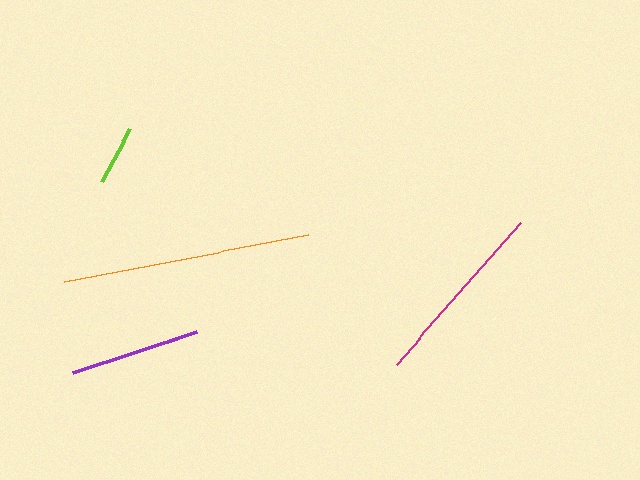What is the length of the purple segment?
The purple segment is approximately 132 pixels long.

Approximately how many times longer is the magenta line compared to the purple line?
The magenta line is approximately 1.4 times the length of the purple line.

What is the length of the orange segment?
The orange segment is approximately 249 pixels long.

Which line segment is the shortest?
The lime line is the shortest at approximately 61 pixels.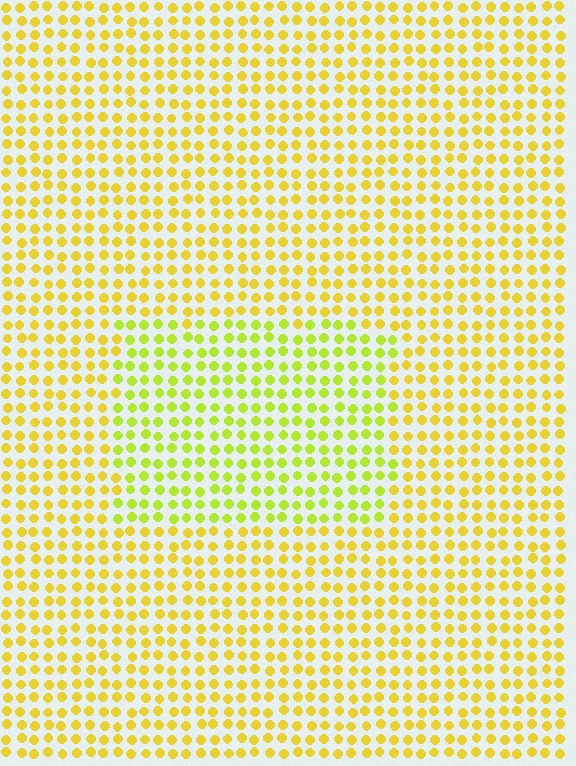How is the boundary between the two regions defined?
The boundary is defined purely by a slight shift in hue (about 26 degrees). Spacing, size, and orientation are identical on both sides.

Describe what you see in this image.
The image is filled with small yellow elements in a uniform arrangement. A rectangle-shaped region is visible where the elements are tinted to a slightly different hue, forming a subtle color boundary.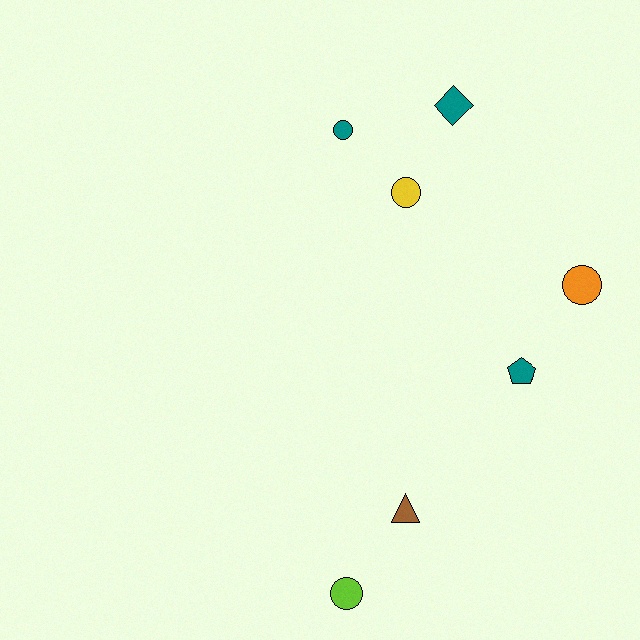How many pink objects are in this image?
There are no pink objects.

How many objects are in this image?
There are 7 objects.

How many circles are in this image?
There are 4 circles.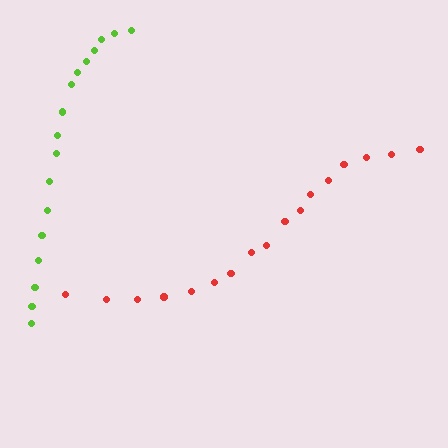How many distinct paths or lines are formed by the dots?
There are 2 distinct paths.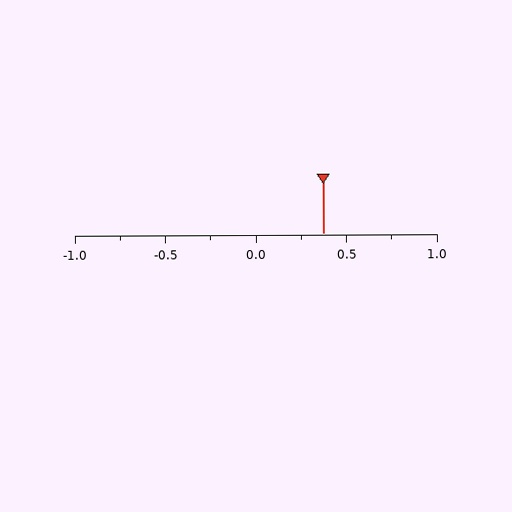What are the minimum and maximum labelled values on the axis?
The axis runs from -1.0 to 1.0.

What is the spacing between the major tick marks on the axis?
The major ticks are spaced 0.5 apart.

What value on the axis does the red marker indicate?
The marker indicates approximately 0.38.